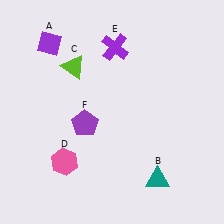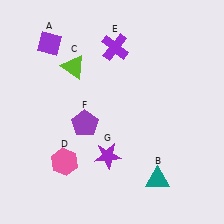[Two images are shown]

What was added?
A purple star (G) was added in Image 2.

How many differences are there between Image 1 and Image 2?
There is 1 difference between the two images.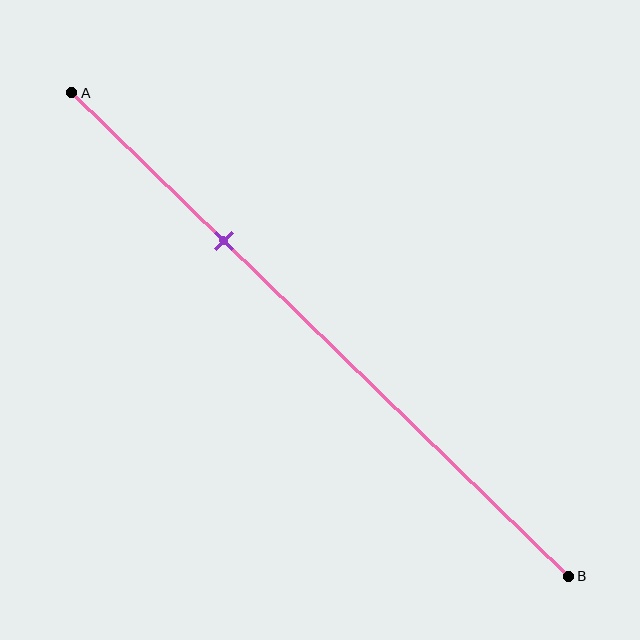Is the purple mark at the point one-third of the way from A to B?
Yes, the mark is approximately at the one-third point.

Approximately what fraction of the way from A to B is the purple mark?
The purple mark is approximately 30% of the way from A to B.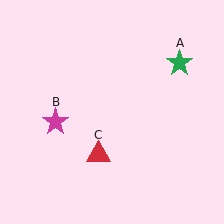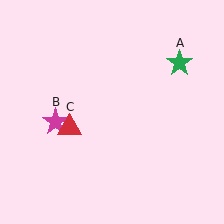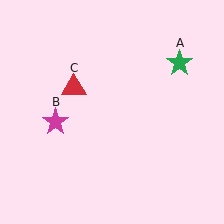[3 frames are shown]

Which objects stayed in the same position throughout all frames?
Green star (object A) and magenta star (object B) remained stationary.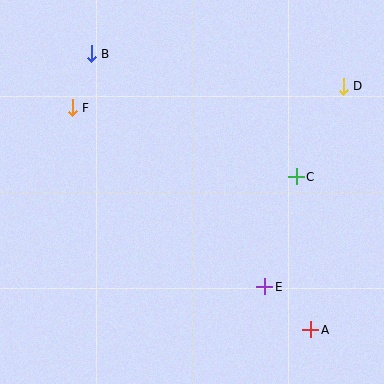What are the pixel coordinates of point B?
Point B is at (91, 54).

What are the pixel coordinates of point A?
Point A is at (311, 330).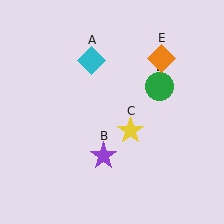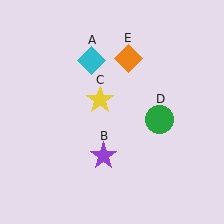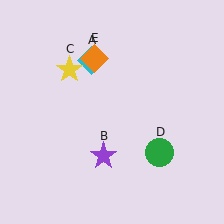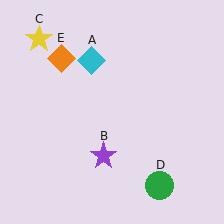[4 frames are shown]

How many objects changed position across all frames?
3 objects changed position: yellow star (object C), green circle (object D), orange diamond (object E).